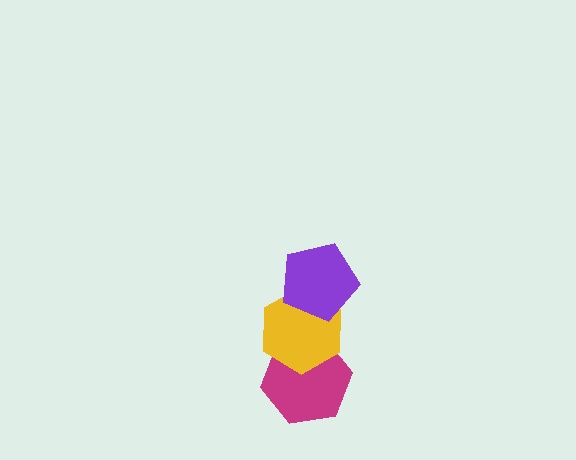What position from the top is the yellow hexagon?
The yellow hexagon is 2nd from the top.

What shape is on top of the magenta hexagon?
The yellow hexagon is on top of the magenta hexagon.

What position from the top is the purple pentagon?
The purple pentagon is 1st from the top.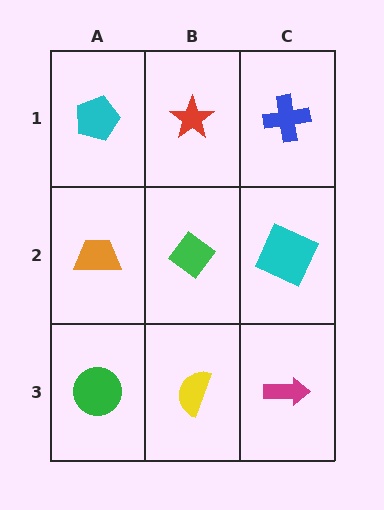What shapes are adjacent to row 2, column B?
A red star (row 1, column B), a yellow semicircle (row 3, column B), an orange trapezoid (row 2, column A), a cyan square (row 2, column C).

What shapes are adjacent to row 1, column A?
An orange trapezoid (row 2, column A), a red star (row 1, column B).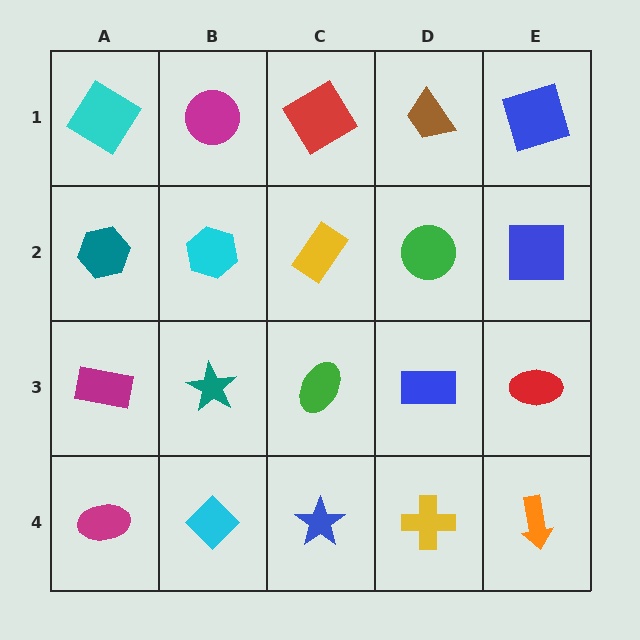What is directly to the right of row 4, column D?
An orange arrow.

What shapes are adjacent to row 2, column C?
A red diamond (row 1, column C), a green ellipse (row 3, column C), a cyan hexagon (row 2, column B), a green circle (row 2, column D).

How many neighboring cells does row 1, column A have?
2.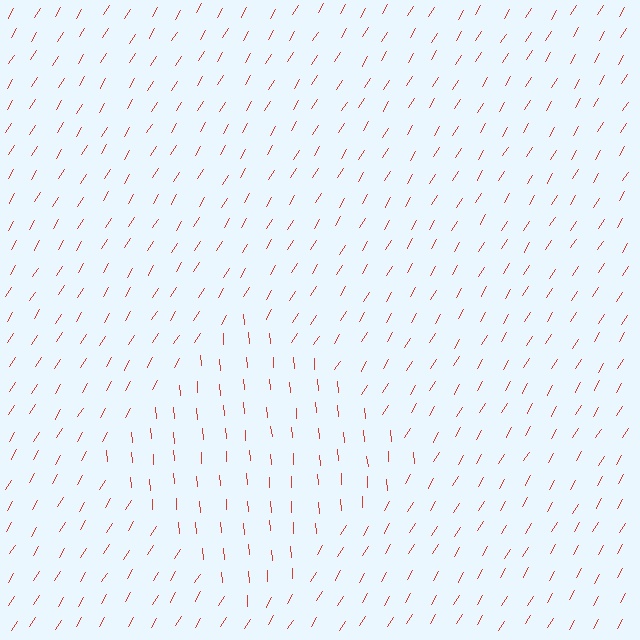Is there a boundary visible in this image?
Yes, there is a texture boundary formed by a change in line orientation.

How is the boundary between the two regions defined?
The boundary is defined purely by a change in line orientation (approximately 35 degrees difference). All lines are the same color and thickness.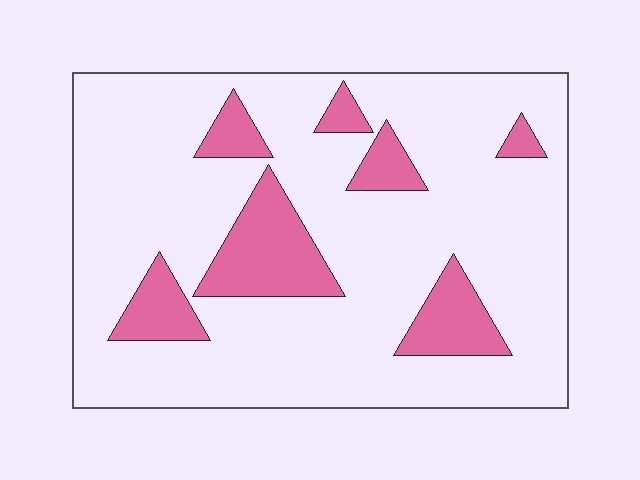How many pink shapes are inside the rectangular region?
7.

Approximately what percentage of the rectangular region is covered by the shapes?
Approximately 20%.